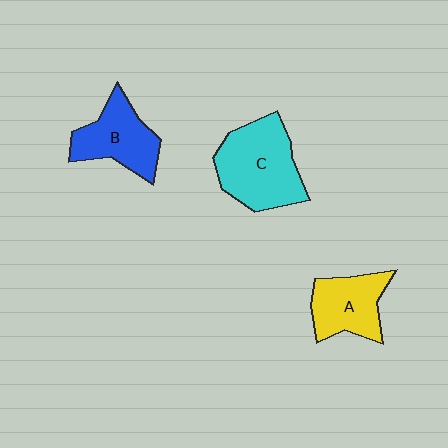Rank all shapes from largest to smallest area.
From largest to smallest: C (cyan), B (blue), A (yellow).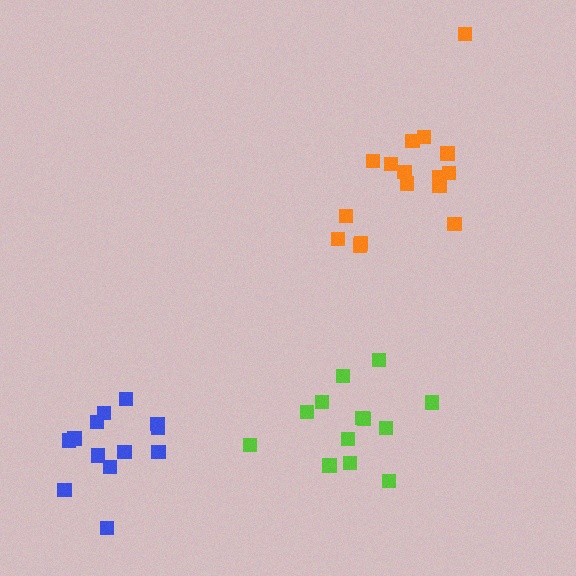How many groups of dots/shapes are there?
There are 3 groups.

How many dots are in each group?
Group 1: 13 dots, Group 2: 16 dots, Group 3: 13 dots (42 total).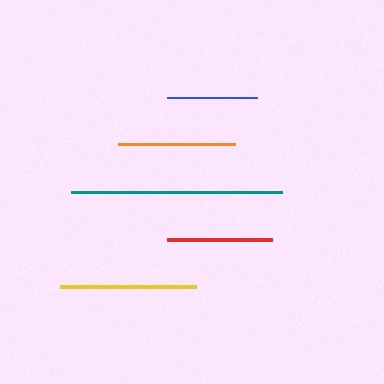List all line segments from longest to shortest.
From longest to shortest: teal, yellow, orange, red, blue.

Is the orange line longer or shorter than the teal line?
The teal line is longer than the orange line.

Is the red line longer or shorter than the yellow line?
The yellow line is longer than the red line.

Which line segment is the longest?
The teal line is the longest at approximately 211 pixels.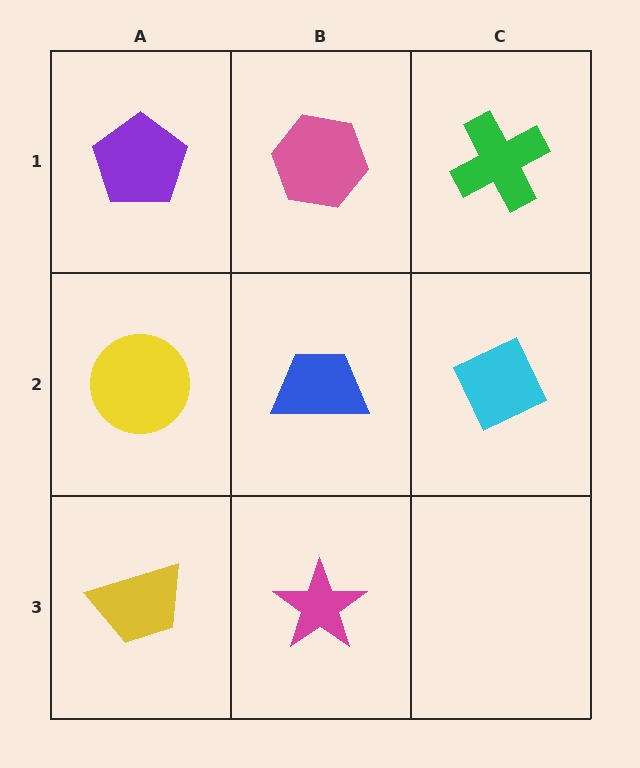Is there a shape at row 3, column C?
No, that cell is empty.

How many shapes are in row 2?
3 shapes.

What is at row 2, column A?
A yellow circle.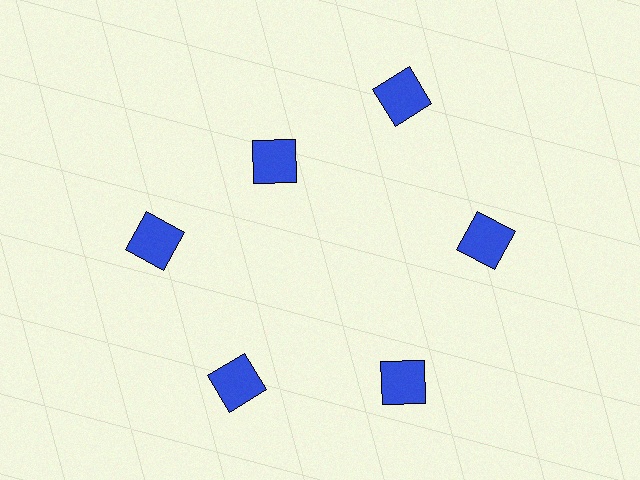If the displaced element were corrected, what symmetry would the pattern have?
It would have 6-fold rotational symmetry — the pattern would map onto itself every 60 degrees.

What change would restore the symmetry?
The symmetry would be restored by moving it outward, back onto the ring so that all 6 squares sit at equal angles and equal distance from the center.